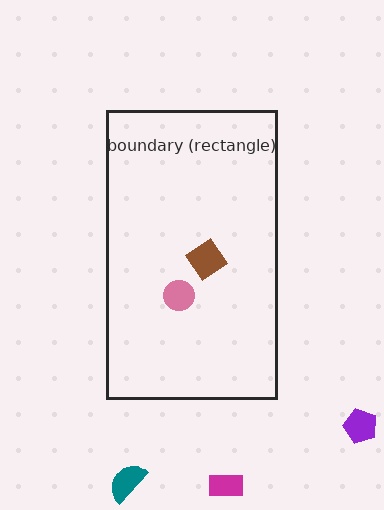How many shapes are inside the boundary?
2 inside, 3 outside.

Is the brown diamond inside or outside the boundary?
Inside.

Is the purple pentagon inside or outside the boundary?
Outside.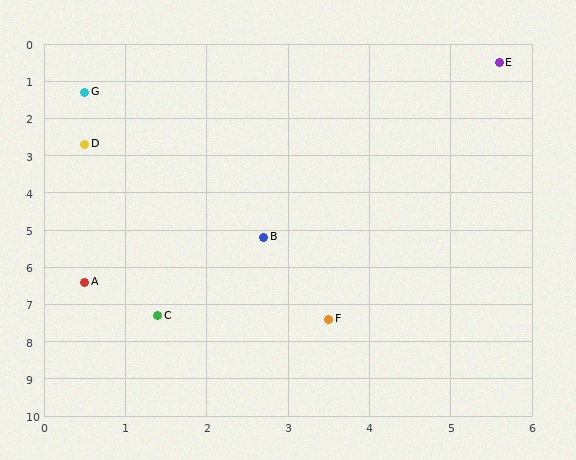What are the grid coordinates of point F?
Point F is at approximately (3.5, 7.4).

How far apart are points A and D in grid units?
Points A and D are about 3.7 grid units apart.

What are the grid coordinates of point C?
Point C is at approximately (1.4, 7.3).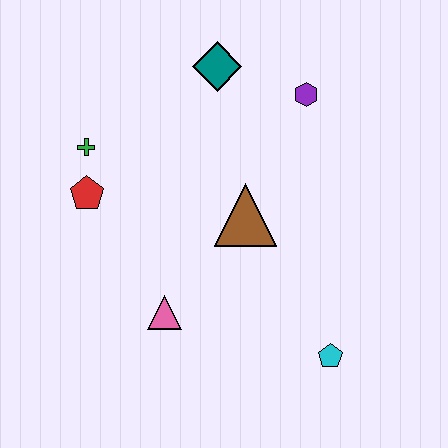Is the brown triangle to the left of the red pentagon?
No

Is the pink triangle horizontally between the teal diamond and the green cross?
Yes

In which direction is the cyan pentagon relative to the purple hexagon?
The cyan pentagon is below the purple hexagon.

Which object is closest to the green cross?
The red pentagon is closest to the green cross.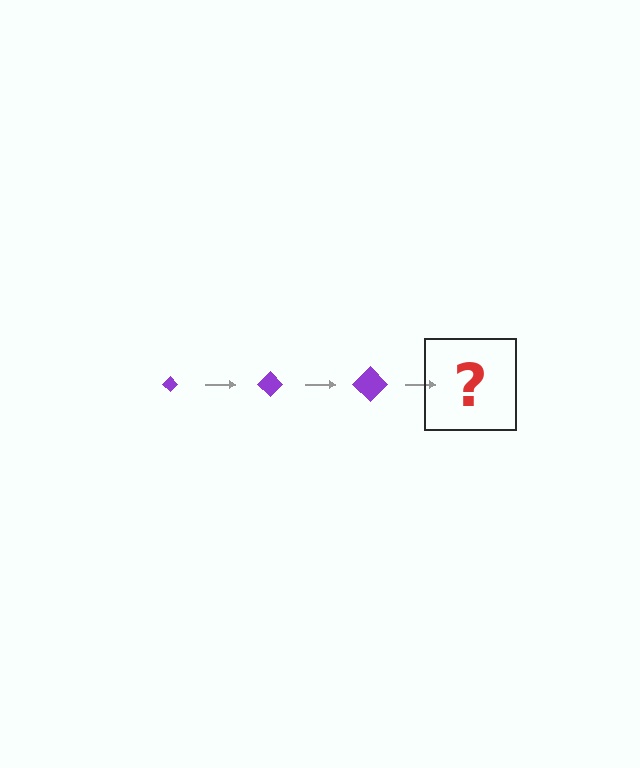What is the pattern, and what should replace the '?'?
The pattern is that the diamond gets progressively larger each step. The '?' should be a purple diamond, larger than the previous one.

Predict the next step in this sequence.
The next step is a purple diamond, larger than the previous one.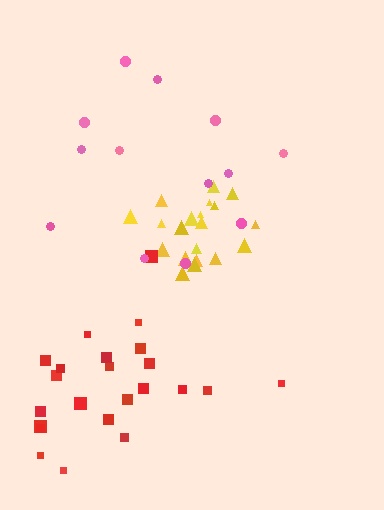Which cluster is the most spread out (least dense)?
Pink.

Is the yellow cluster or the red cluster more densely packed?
Yellow.